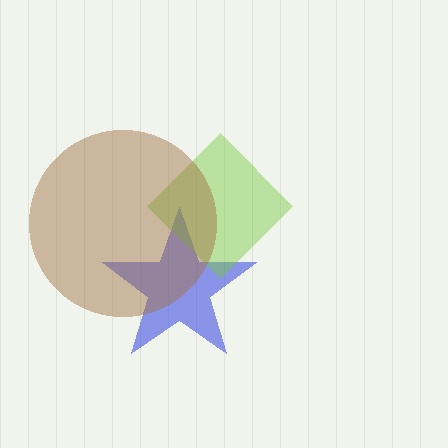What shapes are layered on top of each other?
The layered shapes are: a blue star, a lime diamond, a brown circle.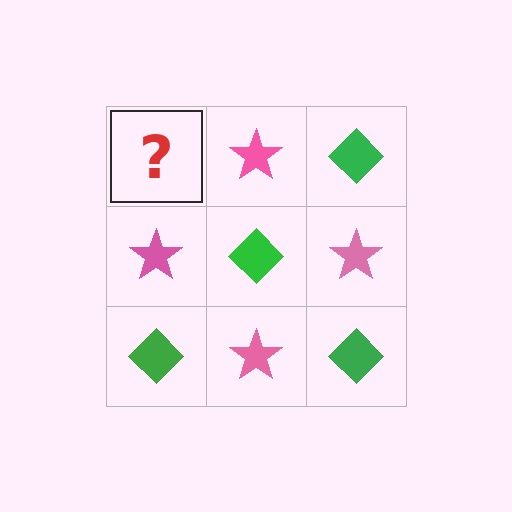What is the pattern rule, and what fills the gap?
The rule is that it alternates green diamond and pink star in a checkerboard pattern. The gap should be filled with a green diamond.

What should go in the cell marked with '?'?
The missing cell should contain a green diamond.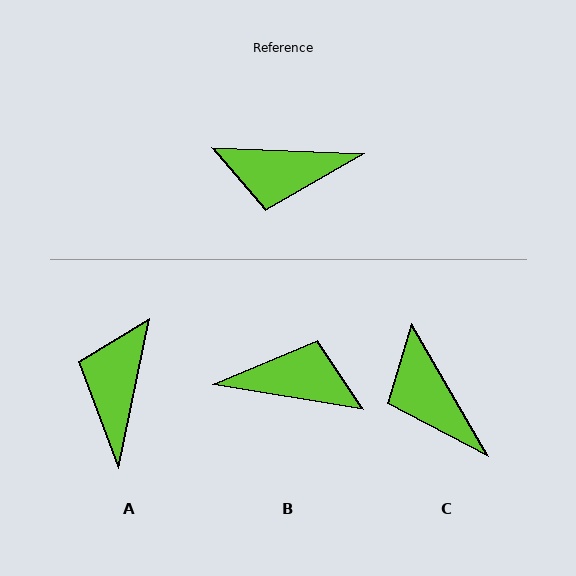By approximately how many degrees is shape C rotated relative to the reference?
Approximately 57 degrees clockwise.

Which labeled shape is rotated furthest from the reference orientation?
B, about 173 degrees away.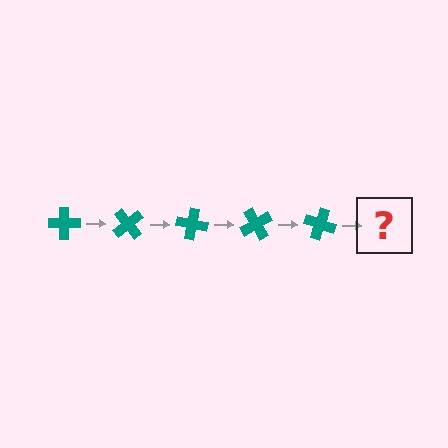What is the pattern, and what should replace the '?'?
The pattern is that the cross rotates 50 degrees each step. The '?' should be a teal cross rotated 250 degrees.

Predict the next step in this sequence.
The next step is a teal cross rotated 250 degrees.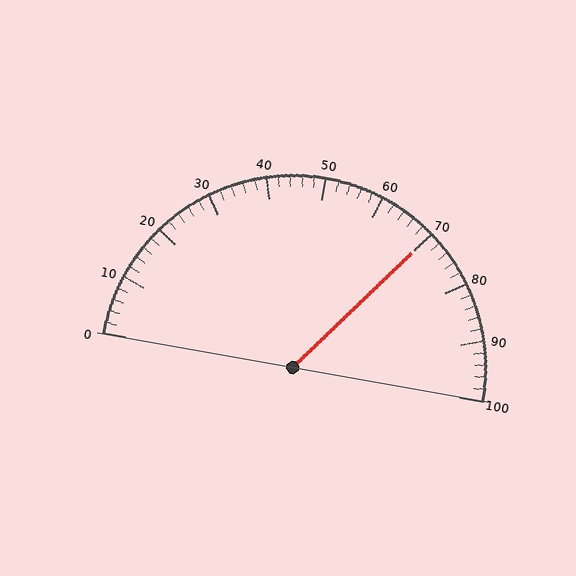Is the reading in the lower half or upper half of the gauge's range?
The reading is in the upper half of the range (0 to 100).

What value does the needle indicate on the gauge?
The needle indicates approximately 70.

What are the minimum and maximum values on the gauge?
The gauge ranges from 0 to 100.